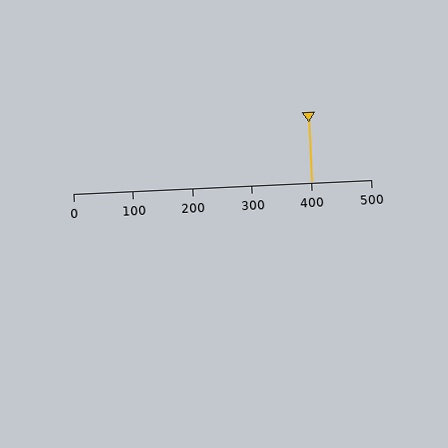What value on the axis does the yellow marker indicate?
The marker indicates approximately 400.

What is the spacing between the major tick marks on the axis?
The major ticks are spaced 100 apart.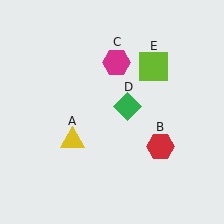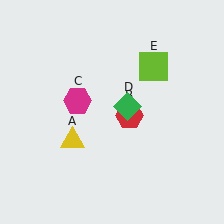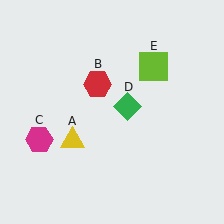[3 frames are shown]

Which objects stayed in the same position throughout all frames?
Yellow triangle (object A) and green diamond (object D) and lime square (object E) remained stationary.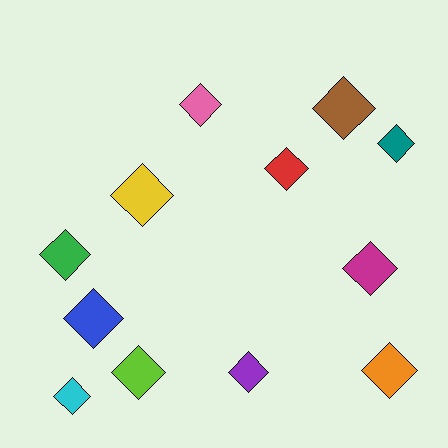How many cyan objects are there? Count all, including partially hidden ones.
There is 1 cyan object.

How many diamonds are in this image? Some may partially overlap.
There are 12 diamonds.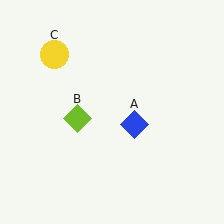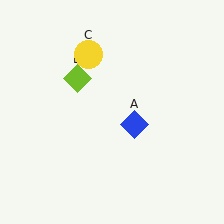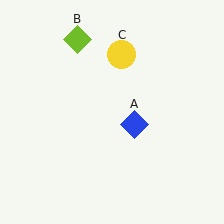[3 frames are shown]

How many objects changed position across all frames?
2 objects changed position: lime diamond (object B), yellow circle (object C).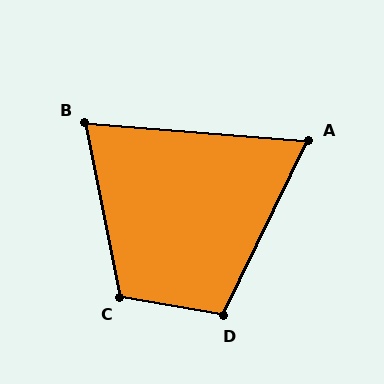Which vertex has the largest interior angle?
C, at approximately 111 degrees.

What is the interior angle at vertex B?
Approximately 74 degrees (acute).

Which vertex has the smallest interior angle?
A, at approximately 69 degrees.